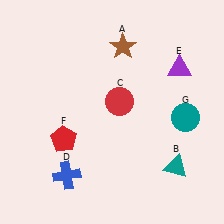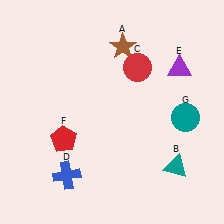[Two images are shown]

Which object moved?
The red circle (C) moved up.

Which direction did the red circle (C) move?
The red circle (C) moved up.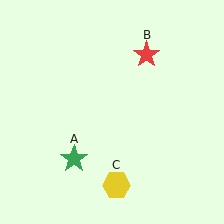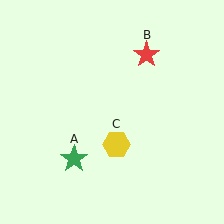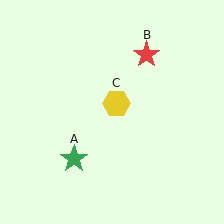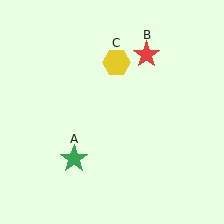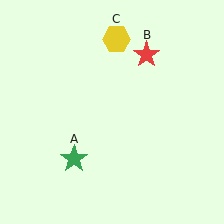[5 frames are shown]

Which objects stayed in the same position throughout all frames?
Green star (object A) and red star (object B) remained stationary.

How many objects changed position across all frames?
1 object changed position: yellow hexagon (object C).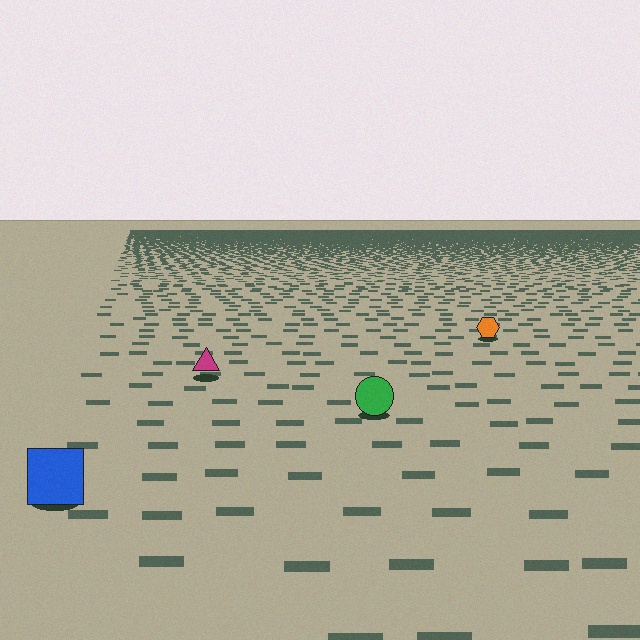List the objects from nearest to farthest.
From nearest to farthest: the blue square, the green circle, the magenta triangle, the orange hexagon.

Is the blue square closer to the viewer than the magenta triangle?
Yes. The blue square is closer — you can tell from the texture gradient: the ground texture is coarser near it.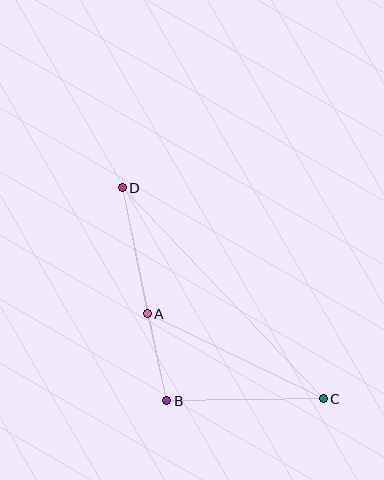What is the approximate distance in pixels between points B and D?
The distance between B and D is approximately 218 pixels.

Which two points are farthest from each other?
Points C and D are farthest from each other.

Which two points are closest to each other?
Points A and B are closest to each other.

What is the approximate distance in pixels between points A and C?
The distance between A and C is approximately 196 pixels.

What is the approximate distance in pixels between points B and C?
The distance between B and C is approximately 157 pixels.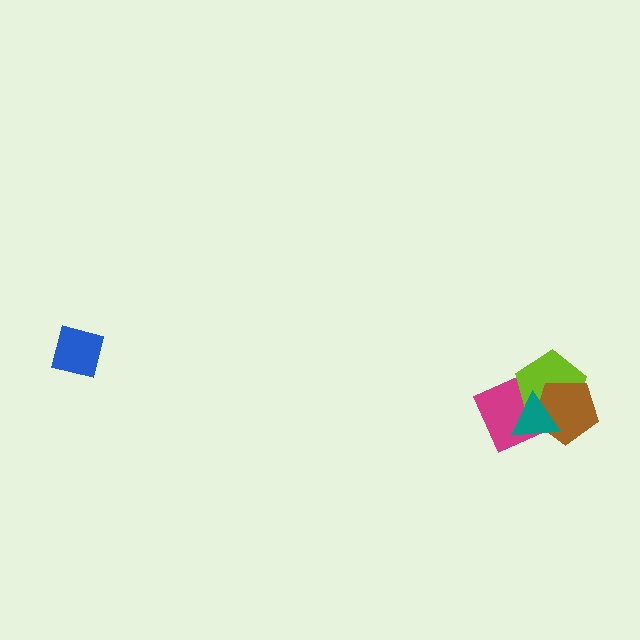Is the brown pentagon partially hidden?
Yes, it is partially covered by another shape.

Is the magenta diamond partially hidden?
Yes, it is partially covered by another shape.